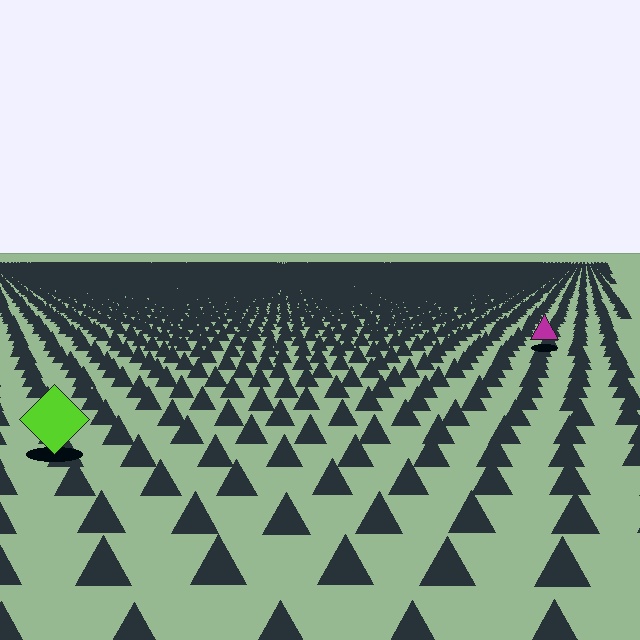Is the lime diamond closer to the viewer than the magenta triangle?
Yes. The lime diamond is closer — you can tell from the texture gradient: the ground texture is coarser near it.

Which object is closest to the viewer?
The lime diamond is closest. The texture marks near it are larger and more spread out.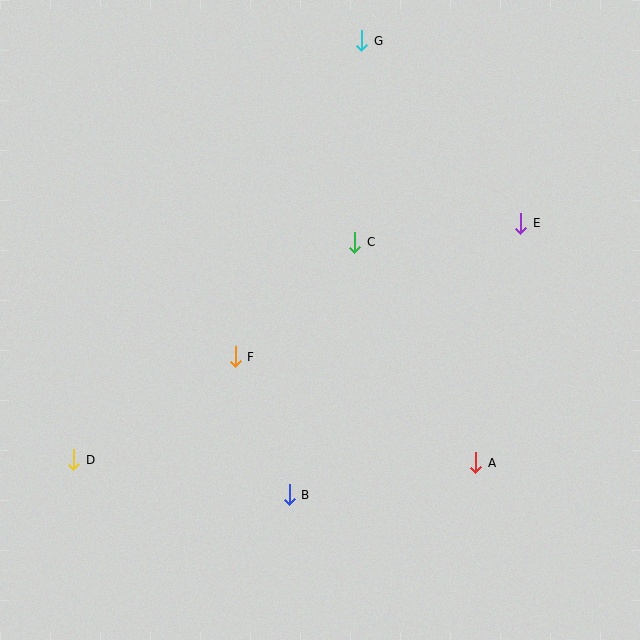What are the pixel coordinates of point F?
Point F is at (235, 357).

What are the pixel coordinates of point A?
Point A is at (476, 463).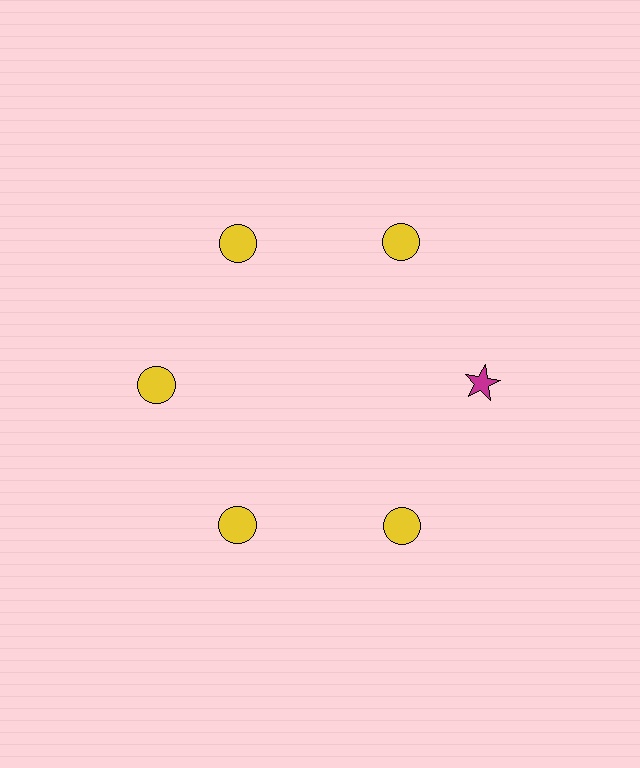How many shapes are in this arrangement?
There are 6 shapes arranged in a ring pattern.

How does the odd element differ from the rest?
It differs in both color (magenta instead of yellow) and shape (star instead of circle).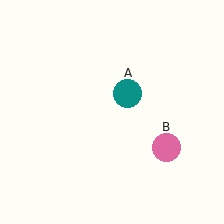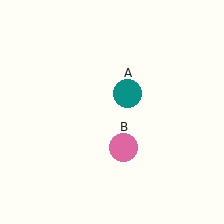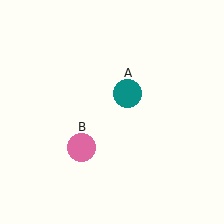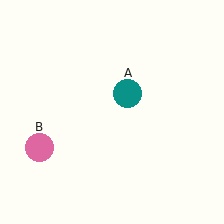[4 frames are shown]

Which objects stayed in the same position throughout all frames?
Teal circle (object A) remained stationary.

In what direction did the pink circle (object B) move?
The pink circle (object B) moved left.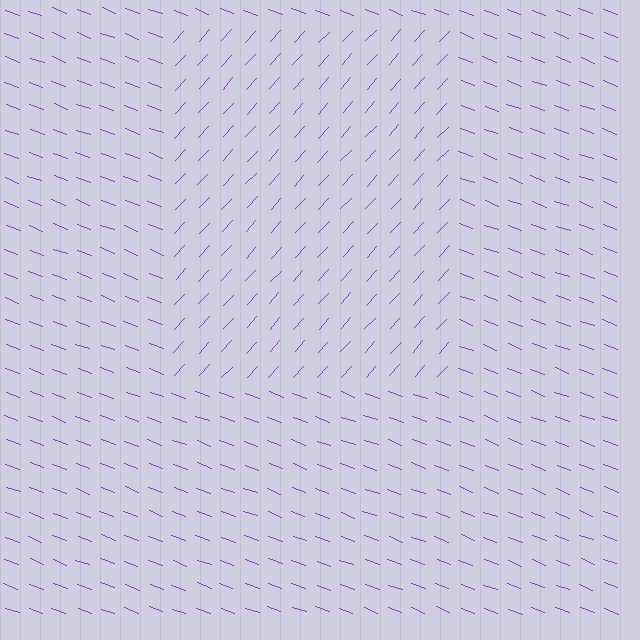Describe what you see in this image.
The image is filled with small purple line segments. A rectangle region in the image has lines oriented differently from the surrounding lines, creating a visible texture boundary.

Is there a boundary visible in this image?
Yes, there is a texture boundary formed by a change in line orientation.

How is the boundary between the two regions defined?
The boundary is defined purely by a change in line orientation (approximately 68 degrees difference). All lines are the same color and thickness.